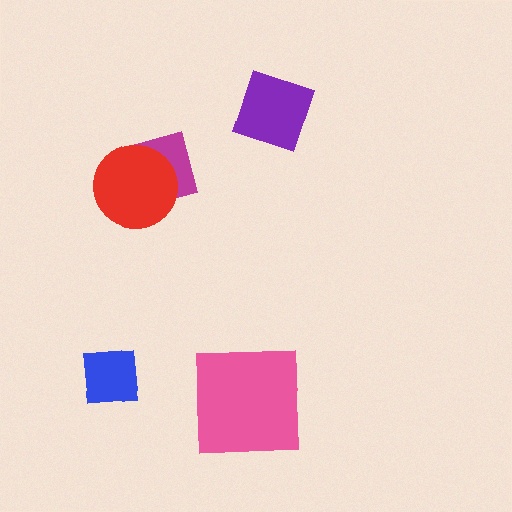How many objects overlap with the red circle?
1 object overlaps with the red circle.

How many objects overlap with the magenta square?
1 object overlaps with the magenta square.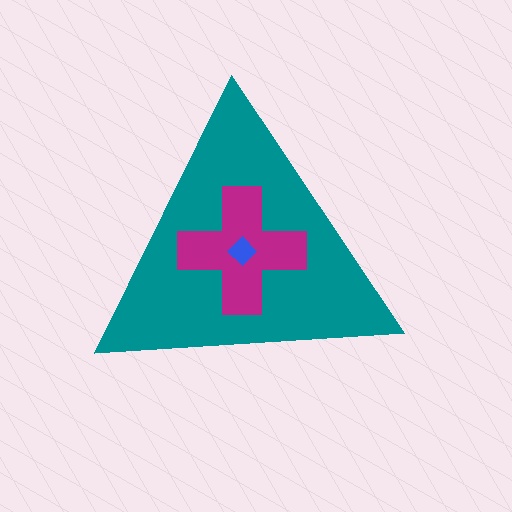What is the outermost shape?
The teal triangle.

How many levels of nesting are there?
3.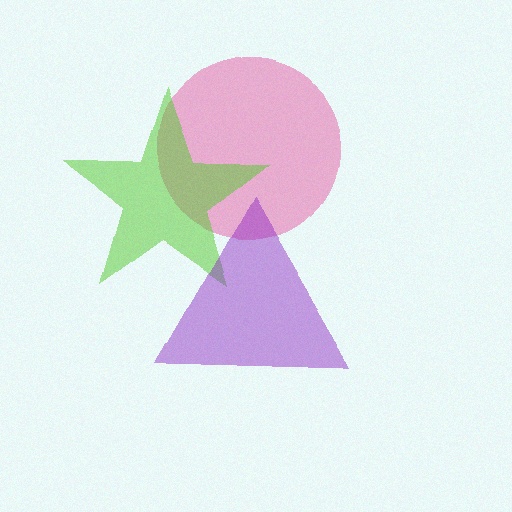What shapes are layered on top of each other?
The layered shapes are: a pink circle, a lime star, a purple triangle.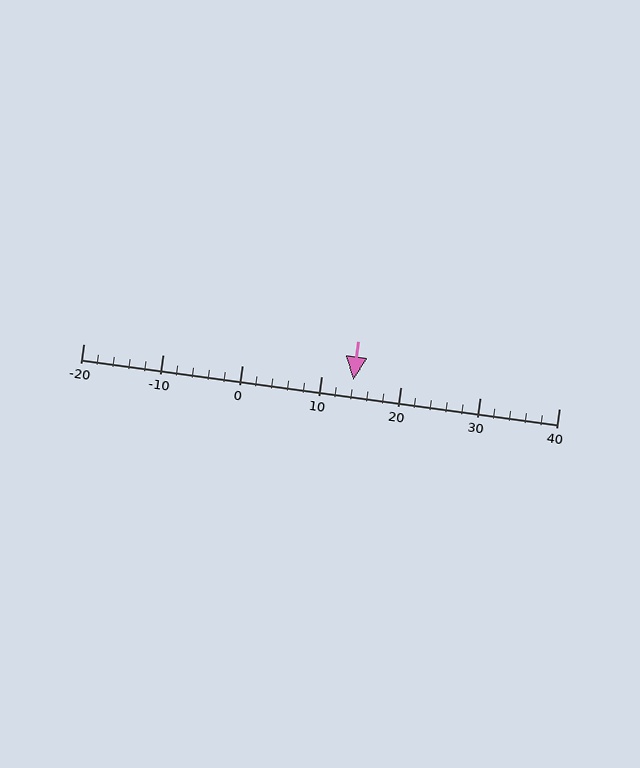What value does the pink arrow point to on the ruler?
The pink arrow points to approximately 14.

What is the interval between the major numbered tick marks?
The major tick marks are spaced 10 units apart.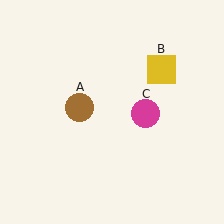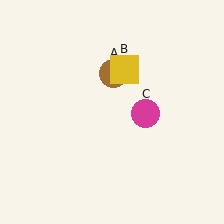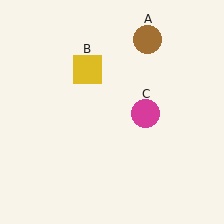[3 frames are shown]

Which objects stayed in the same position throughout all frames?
Magenta circle (object C) remained stationary.